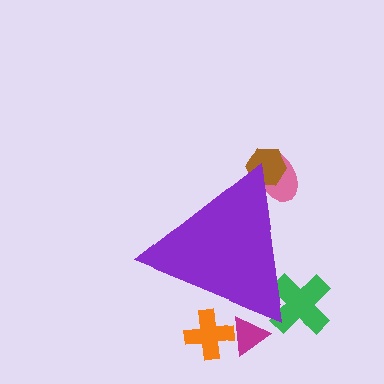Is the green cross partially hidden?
Yes, the green cross is partially hidden behind the purple triangle.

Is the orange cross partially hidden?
Yes, the orange cross is partially hidden behind the purple triangle.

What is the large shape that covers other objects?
A purple triangle.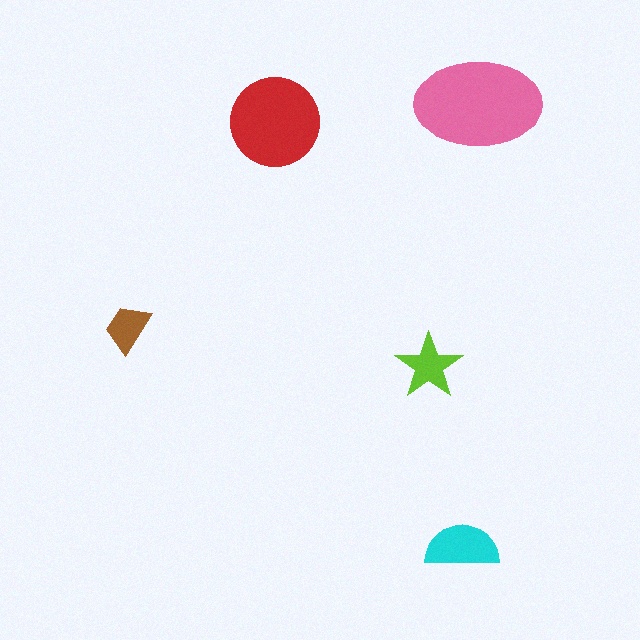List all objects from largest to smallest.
The pink ellipse, the red circle, the cyan semicircle, the lime star, the brown trapezoid.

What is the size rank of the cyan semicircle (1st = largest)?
3rd.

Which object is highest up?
The pink ellipse is topmost.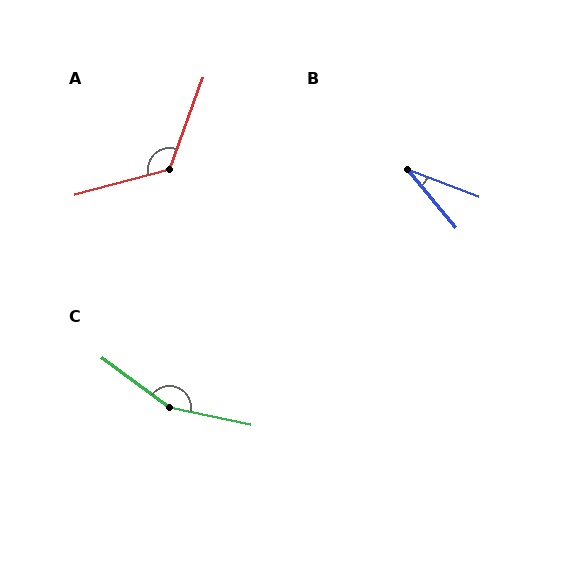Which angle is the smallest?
B, at approximately 29 degrees.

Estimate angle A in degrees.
Approximately 125 degrees.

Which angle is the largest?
C, at approximately 156 degrees.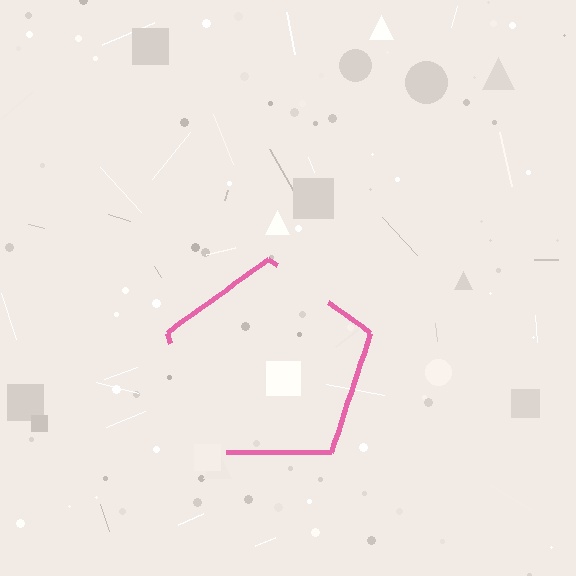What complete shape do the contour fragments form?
The contour fragments form a pentagon.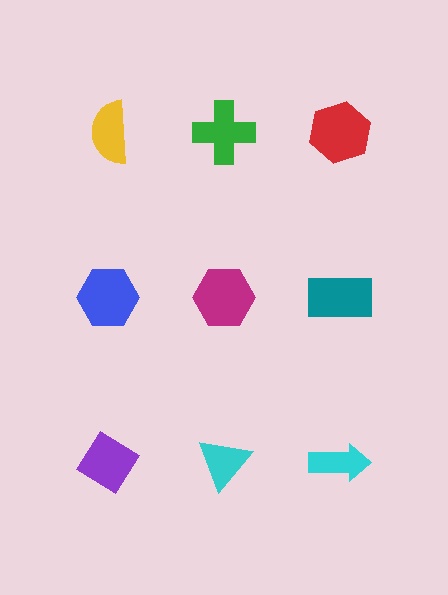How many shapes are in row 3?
3 shapes.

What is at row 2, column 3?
A teal rectangle.